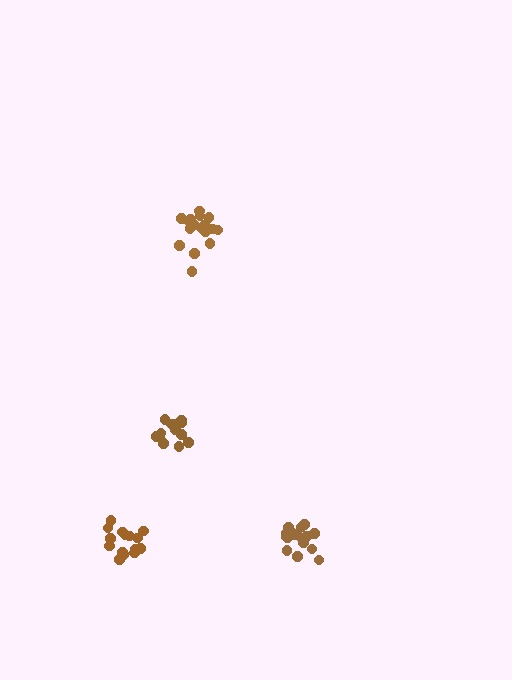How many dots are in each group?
Group 1: 13 dots, Group 2: 17 dots, Group 3: 17 dots, Group 4: 16 dots (63 total).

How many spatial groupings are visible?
There are 4 spatial groupings.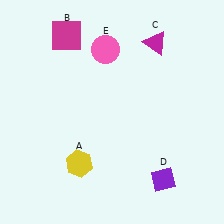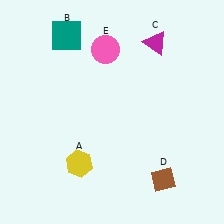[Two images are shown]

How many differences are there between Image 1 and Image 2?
There are 2 differences between the two images.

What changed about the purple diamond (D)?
In Image 1, D is purple. In Image 2, it changed to brown.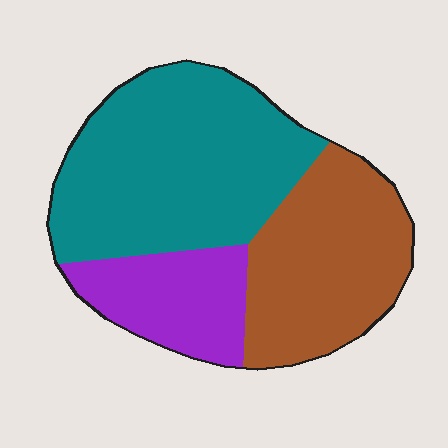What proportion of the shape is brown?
Brown takes up about one third (1/3) of the shape.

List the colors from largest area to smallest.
From largest to smallest: teal, brown, purple.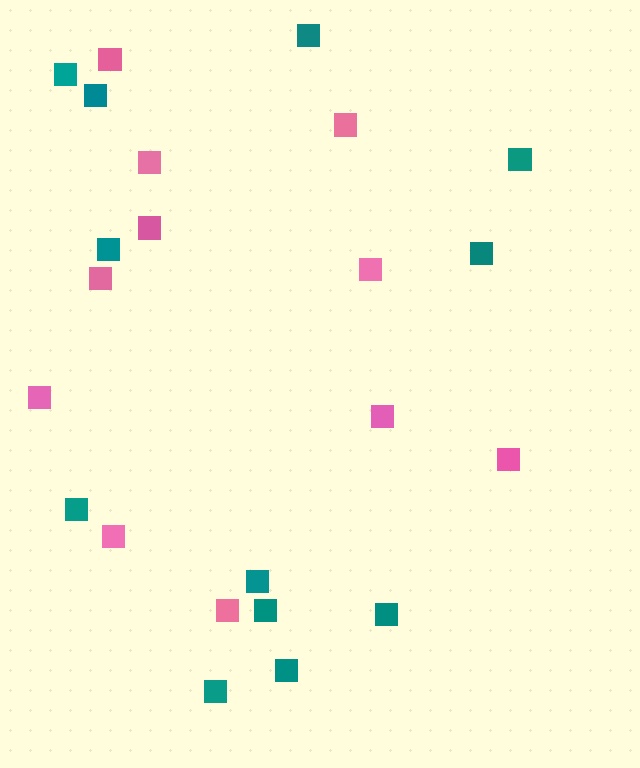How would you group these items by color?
There are 2 groups: one group of pink squares (11) and one group of teal squares (12).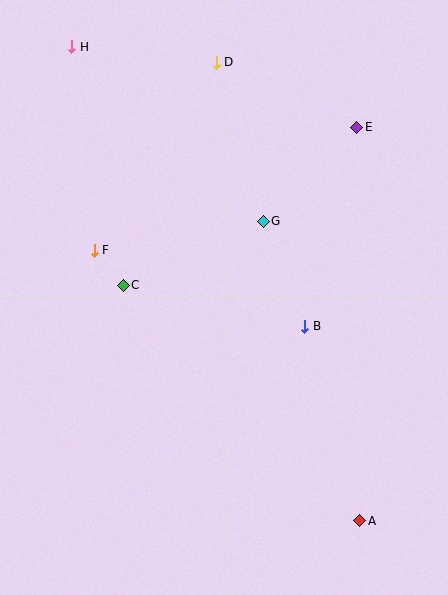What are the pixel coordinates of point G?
Point G is at (263, 221).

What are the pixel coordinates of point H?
Point H is at (72, 47).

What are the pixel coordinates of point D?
Point D is at (216, 62).